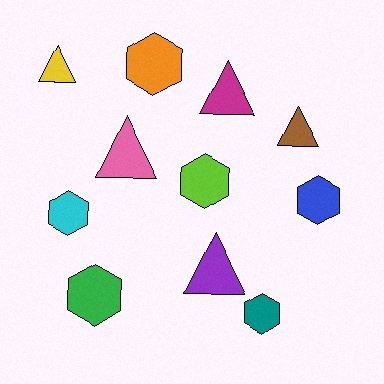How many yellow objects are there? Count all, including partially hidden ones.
There is 1 yellow object.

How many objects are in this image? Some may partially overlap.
There are 11 objects.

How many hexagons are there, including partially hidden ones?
There are 6 hexagons.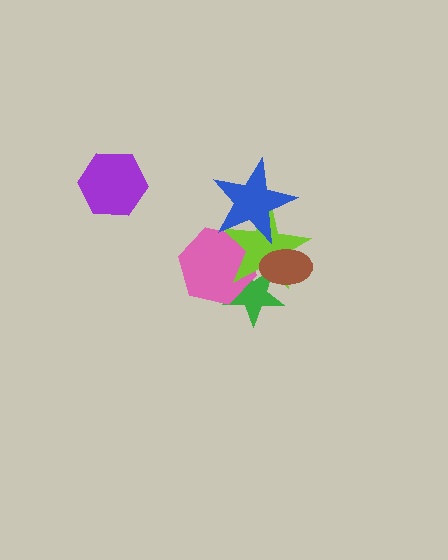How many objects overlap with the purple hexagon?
0 objects overlap with the purple hexagon.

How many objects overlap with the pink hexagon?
3 objects overlap with the pink hexagon.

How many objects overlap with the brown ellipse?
2 objects overlap with the brown ellipse.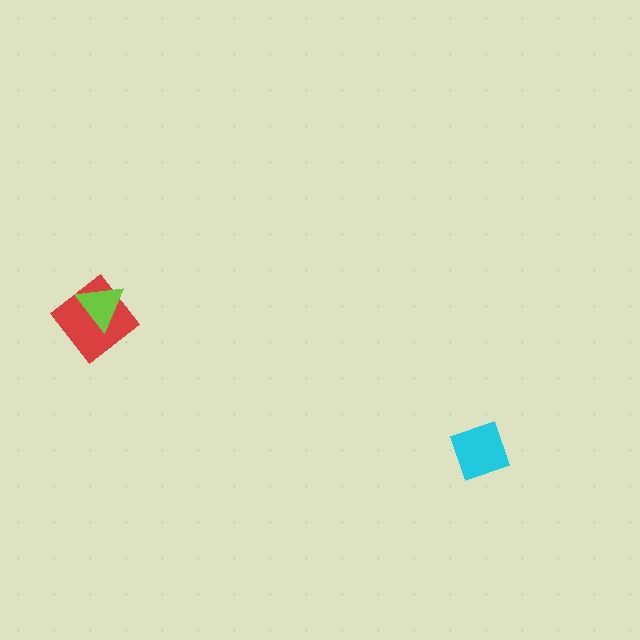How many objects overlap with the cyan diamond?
0 objects overlap with the cyan diamond.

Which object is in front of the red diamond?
The lime triangle is in front of the red diamond.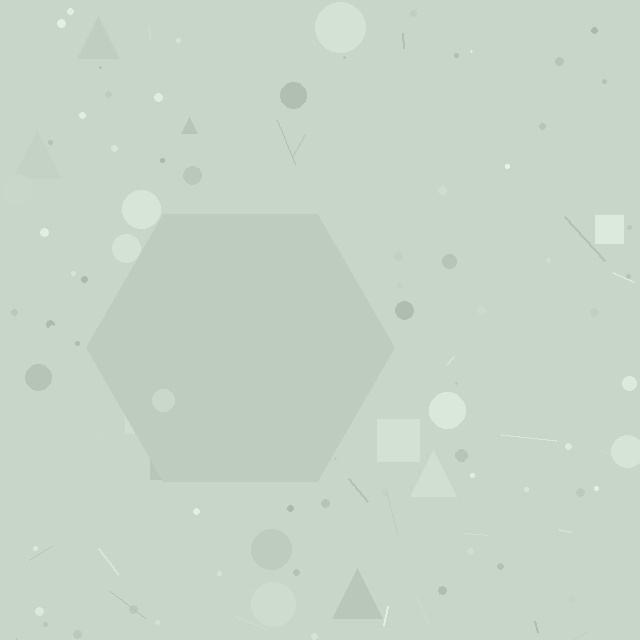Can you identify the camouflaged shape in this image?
The camouflaged shape is a hexagon.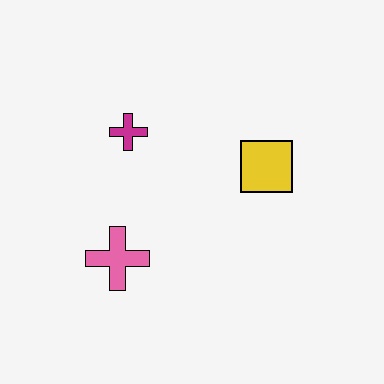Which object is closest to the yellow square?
The magenta cross is closest to the yellow square.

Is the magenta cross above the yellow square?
Yes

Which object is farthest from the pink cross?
The yellow square is farthest from the pink cross.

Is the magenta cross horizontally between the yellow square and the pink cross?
Yes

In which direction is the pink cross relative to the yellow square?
The pink cross is to the left of the yellow square.